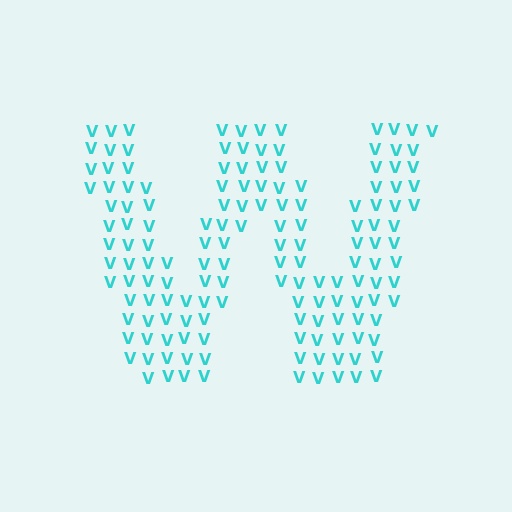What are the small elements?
The small elements are letter V's.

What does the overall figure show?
The overall figure shows the letter W.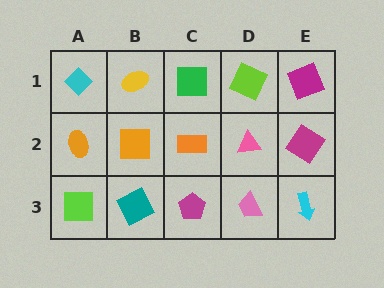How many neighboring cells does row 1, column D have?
3.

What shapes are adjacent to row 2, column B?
A yellow ellipse (row 1, column B), a teal square (row 3, column B), an orange ellipse (row 2, column A), an orange rectangle (row 2, column C).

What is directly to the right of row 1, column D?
A magenta square.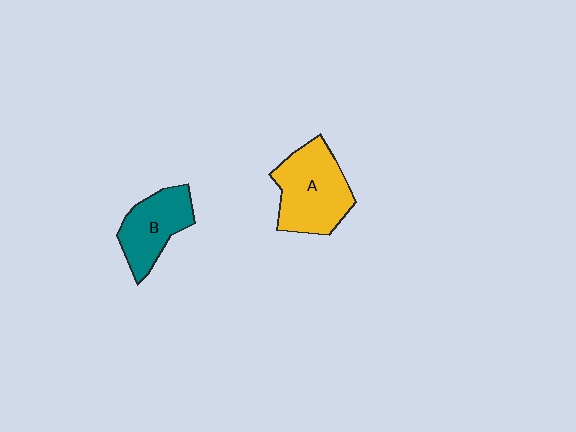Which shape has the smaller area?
Shape B (teal).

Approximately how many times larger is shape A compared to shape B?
Approximately 1.3 times.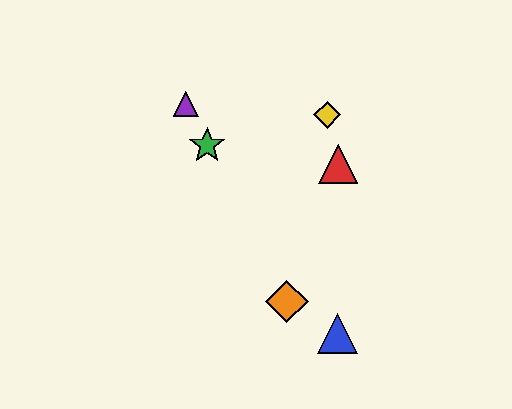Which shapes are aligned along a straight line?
The green star, the purple triangle, the orange diamond are aligned along a straight line.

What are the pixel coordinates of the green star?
The green star is at (207, 145).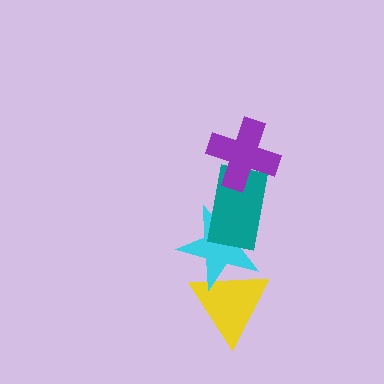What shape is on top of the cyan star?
The teal rectangle is on top of the cyan star.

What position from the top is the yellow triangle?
The yellow triangle is 4th from the top.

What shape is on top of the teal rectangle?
The purple cross is on top of the teal rectangle.